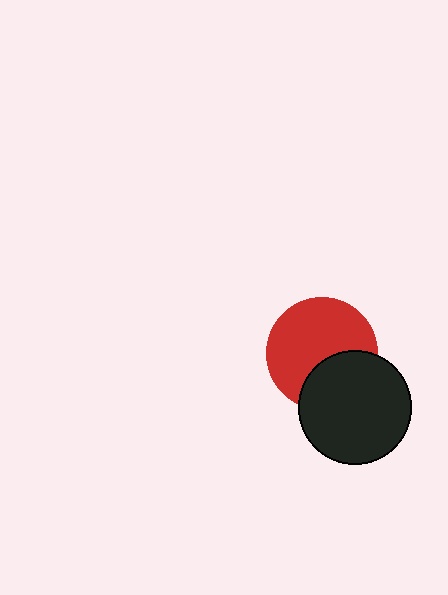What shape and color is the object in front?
The object in front is a black circle.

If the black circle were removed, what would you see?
You would see the complete red circle.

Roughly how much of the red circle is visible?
Most of it is visible (roughly 66%).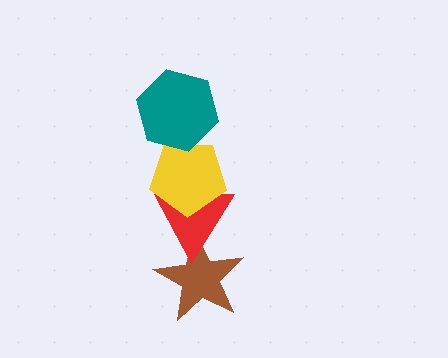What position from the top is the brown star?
The brown star is 4th from the top.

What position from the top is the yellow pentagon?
The yellow pentagon is 2nd from the top.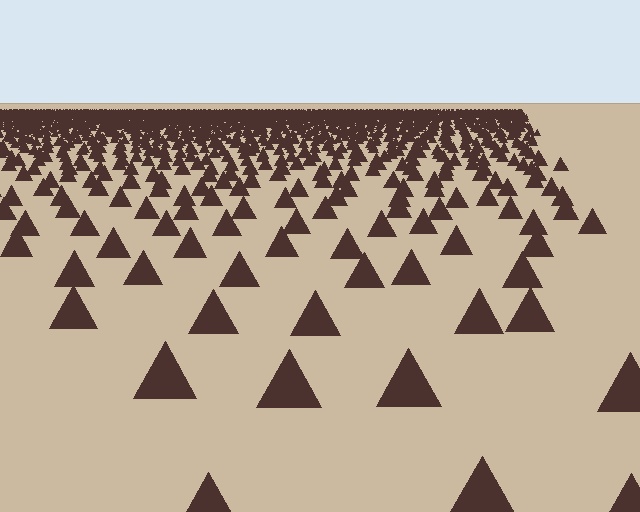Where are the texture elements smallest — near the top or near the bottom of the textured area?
Near the top.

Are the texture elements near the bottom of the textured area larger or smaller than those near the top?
Larger. Near the bottom, elements are closer to the viewer and appear at a bigger on-screen size.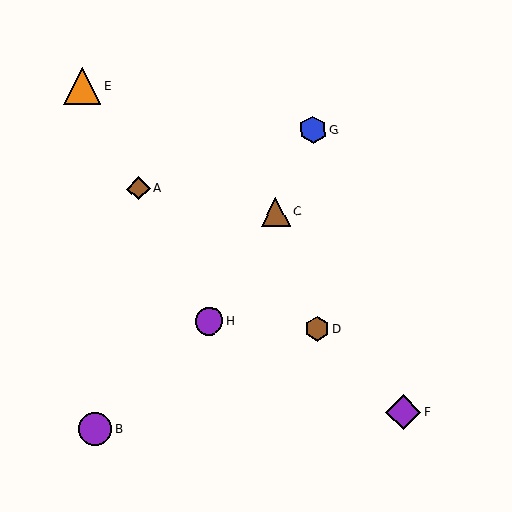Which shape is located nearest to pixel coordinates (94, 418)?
The purple circle (labeled B) at (95, 429) is nearest to that location.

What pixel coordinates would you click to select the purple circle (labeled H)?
Click at (209, 321) to select the purple circle H.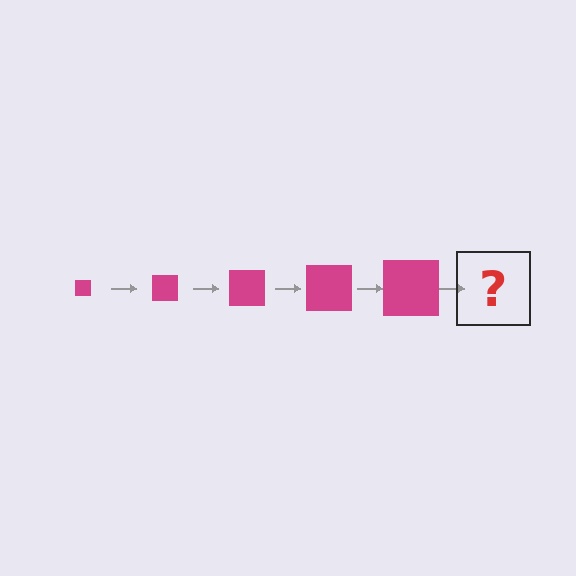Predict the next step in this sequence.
The next step is a magenta square, larger than the previous one.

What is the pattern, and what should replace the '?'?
The pattern is that the square gets progressively larger each step. The '?' should be a magenta square, larger than the previous one.